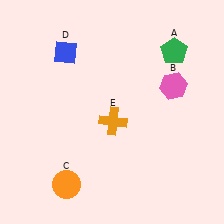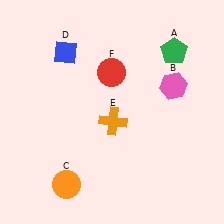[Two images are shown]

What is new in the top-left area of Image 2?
A red circle (F) was added in the top-left area of Image 2.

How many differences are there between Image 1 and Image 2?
There is 1 difference between the two images.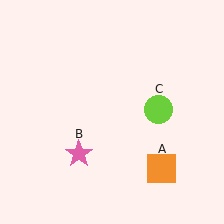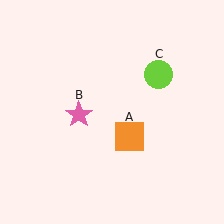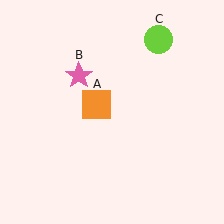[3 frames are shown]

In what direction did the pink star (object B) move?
The pink star (object B) moved up.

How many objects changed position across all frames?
3 objects changed position: orange square (object A), pink star (object B), lime circle (object C).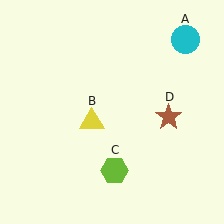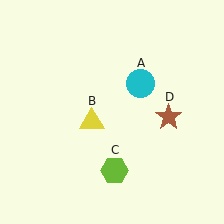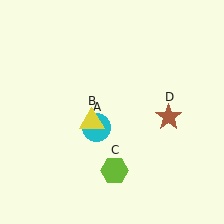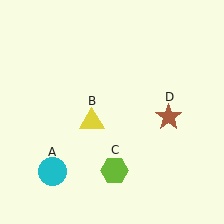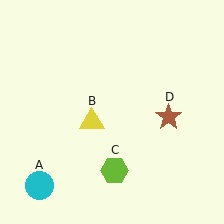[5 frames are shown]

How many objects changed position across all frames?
1 object changed position: cyan circle (object A).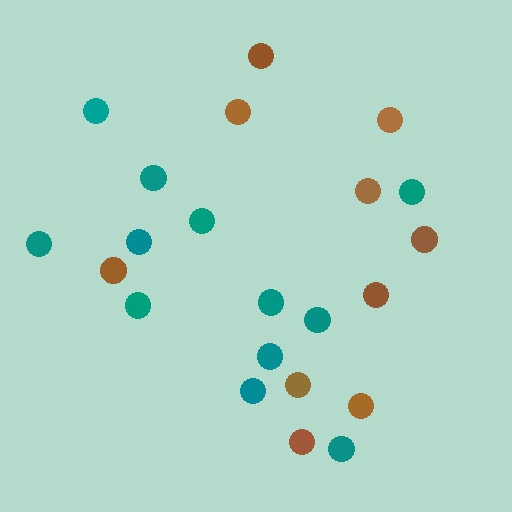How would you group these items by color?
There are 2 groups: one group of teal circles (12) and one group of brown circles (10).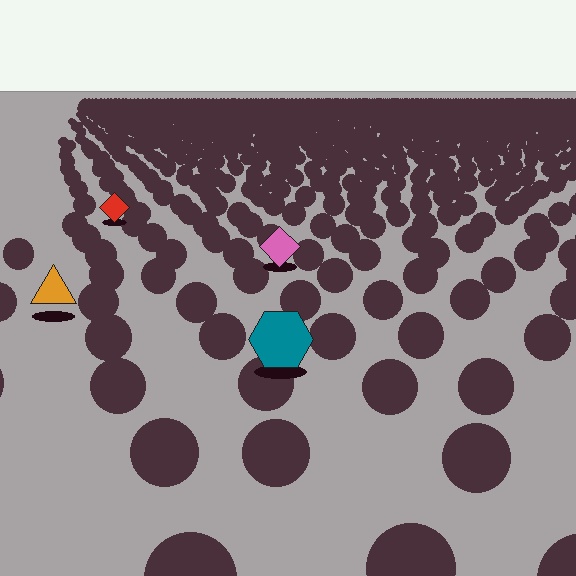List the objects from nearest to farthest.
From nearest to farthest: the teal hexagon, the orange triangle, the pink diamond, the red diamond.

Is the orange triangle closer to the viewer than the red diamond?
Yes. The orange triangle is closer — you can tell from the texture gradient: the ground texture is coarser near it.